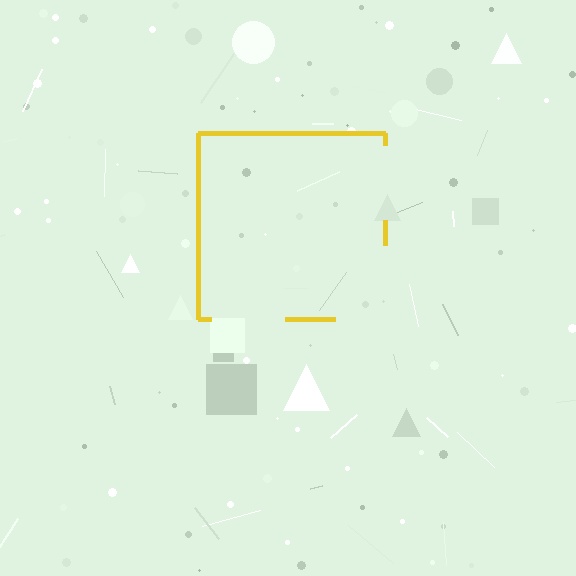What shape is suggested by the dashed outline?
The dashed outline suggests a square.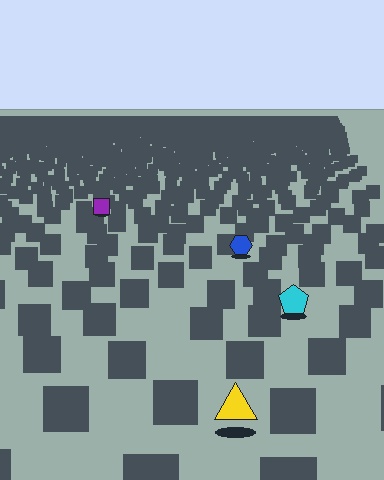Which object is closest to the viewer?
The yellow triangle is closest. The texture marks near it are larger and more spread out.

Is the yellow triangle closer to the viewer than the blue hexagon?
Yes. The yellow triangle is closer — you can tell from the texture gradient: the ground texture is coarser near it.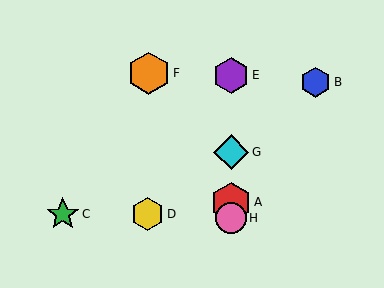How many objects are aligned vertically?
4 objects (A, E, G, H) are aligned vertically.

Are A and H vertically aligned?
Yes, both are at x≈231.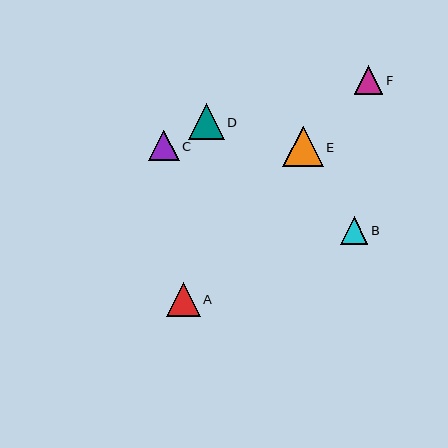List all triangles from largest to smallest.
From largest to smallest: E, D, A, C, F, B.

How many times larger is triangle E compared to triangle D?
Triangle E is approximately 1.1 times the size of triangle D.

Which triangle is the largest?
Triangle E is the largest with a size of approximately 40 pixels.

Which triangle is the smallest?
Triangle B is the smallest with a size of approximately 27 pixels.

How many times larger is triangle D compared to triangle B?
Triangle D is approximately 1.3 times the size of triangle B.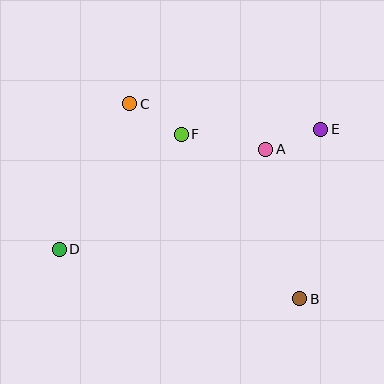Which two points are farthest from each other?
Points D and E are farthest from each other.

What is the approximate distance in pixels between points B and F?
The distance between B and F is approximately 203 pixels.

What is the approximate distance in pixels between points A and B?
The distance between A and B is approximately 153 pixels.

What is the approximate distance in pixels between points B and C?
The distance between B and C is approximately 259 pixels.